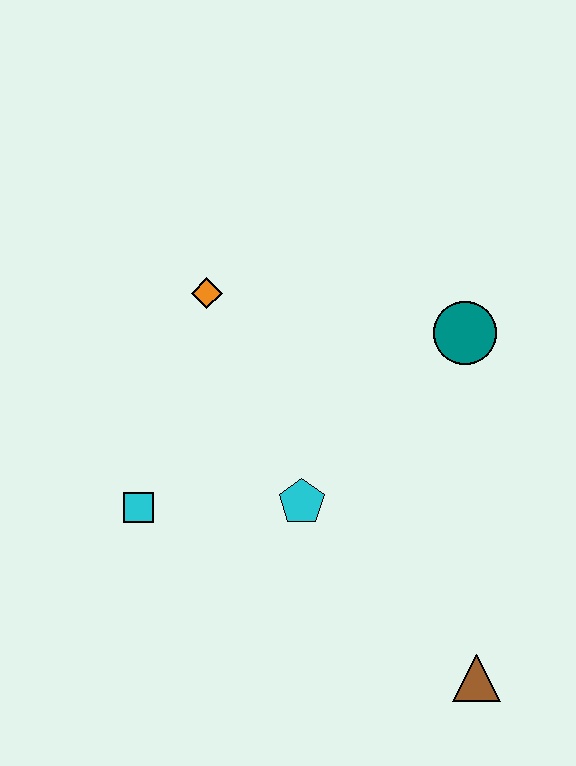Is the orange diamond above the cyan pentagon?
Yes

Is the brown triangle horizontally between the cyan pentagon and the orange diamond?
No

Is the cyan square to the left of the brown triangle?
Yes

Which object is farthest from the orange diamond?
The brown triangle is farthest from the orange diamond.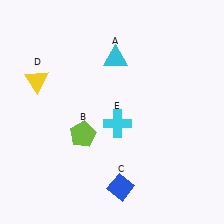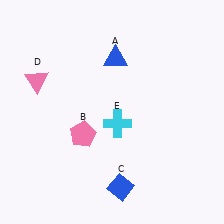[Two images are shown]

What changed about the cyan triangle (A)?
In Image 1, A is cyan. In Image 2, it changed to blue.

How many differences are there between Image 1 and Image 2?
There are 3 differences between the two images.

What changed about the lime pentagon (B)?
In Image 1, B is lime. In Image 2, it changed to pink.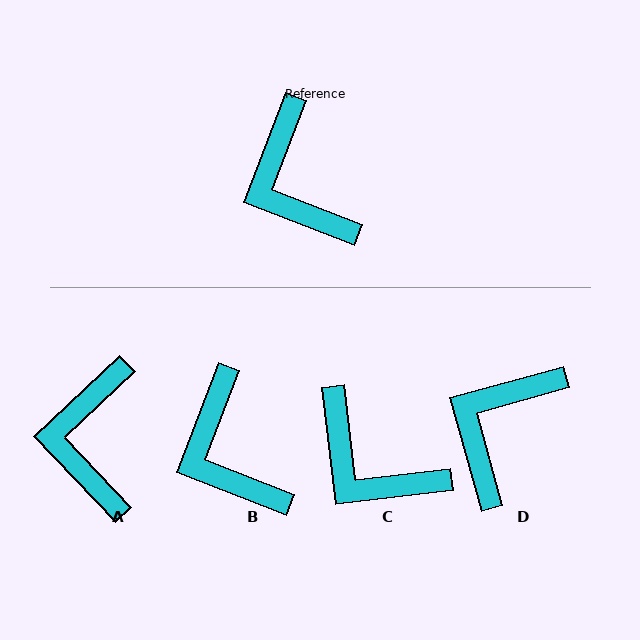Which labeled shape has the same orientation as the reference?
B.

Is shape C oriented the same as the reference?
No, it is off by about 28 degrees.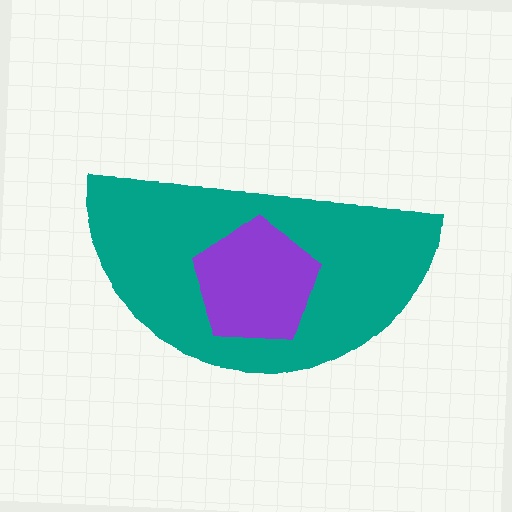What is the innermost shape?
The purple pentagon.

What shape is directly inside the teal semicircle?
The purple pentagon.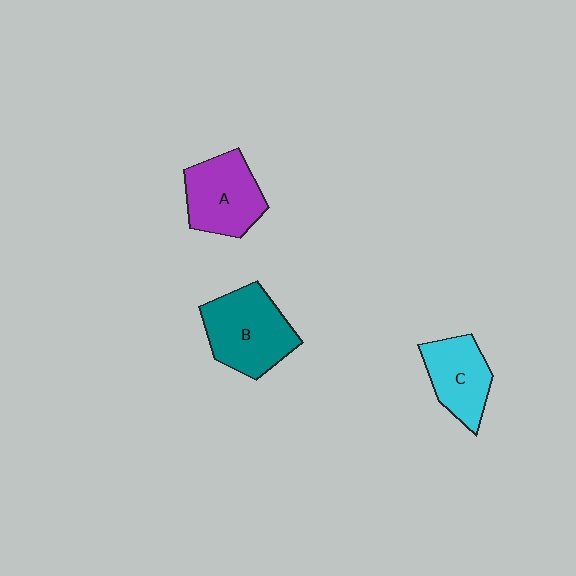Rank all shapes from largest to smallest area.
From largest to smallest: B (teal), A (purple), C (cyan).